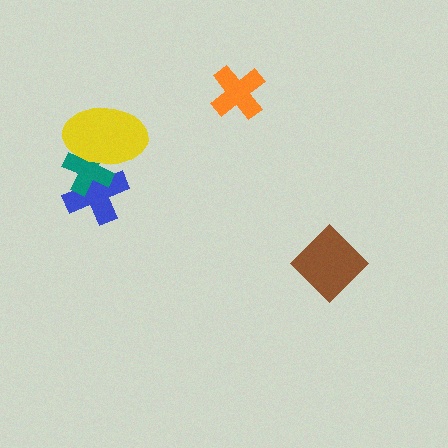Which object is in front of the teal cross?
The yellow ellipse is in front of the teal cross.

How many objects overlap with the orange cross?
0 objects overlap with the orange cross.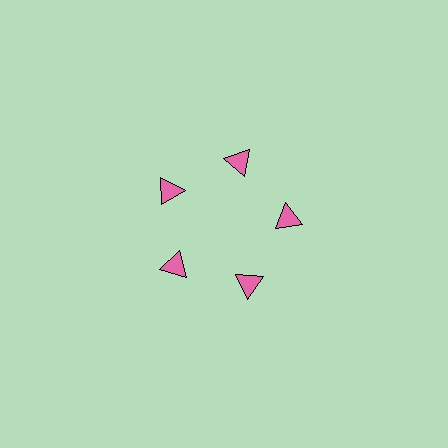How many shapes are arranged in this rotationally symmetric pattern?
There are 5 shapes, arranged in 5 groups of 1.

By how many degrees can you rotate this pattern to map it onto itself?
The pattern maps onto itself every 72 degrees of rotation.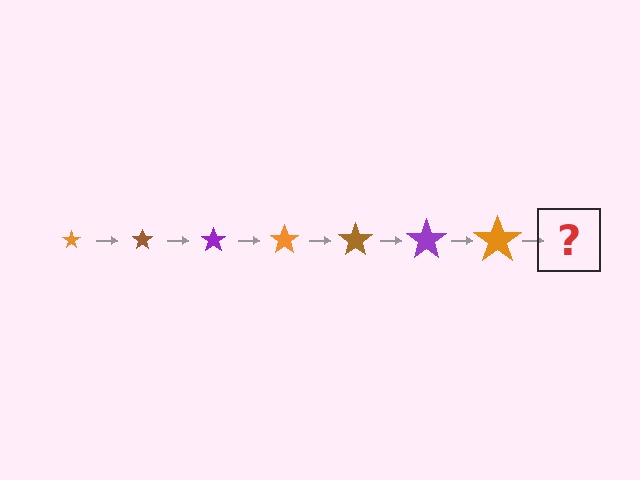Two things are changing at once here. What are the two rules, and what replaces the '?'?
The two rules are that the star grows larger each step and the color cycles through orange, brown, and purple. The '?' should be a brown star, larger than the previous one.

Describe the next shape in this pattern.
It should be a brown star, larger than the previous one.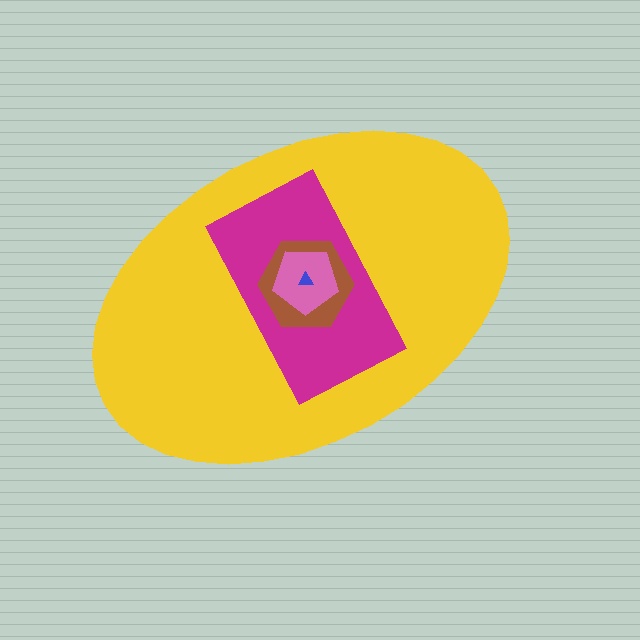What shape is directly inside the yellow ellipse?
The magenta rectangle.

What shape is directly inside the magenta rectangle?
The brown hexagon.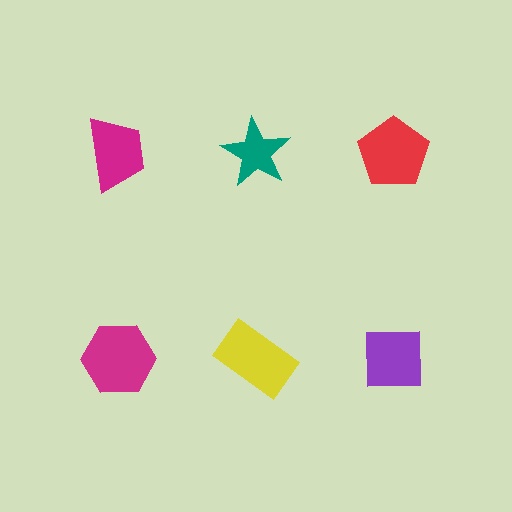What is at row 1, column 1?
A magenta trapezoid.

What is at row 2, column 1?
A magenta hexagon.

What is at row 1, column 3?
A red pentagon.